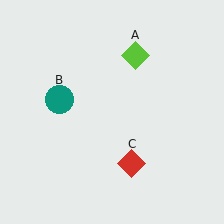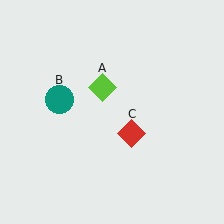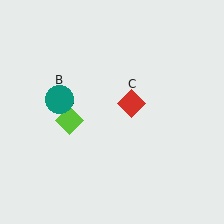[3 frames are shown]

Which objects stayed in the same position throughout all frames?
Teal circle (object B) remained stationary.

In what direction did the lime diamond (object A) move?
The lime diamond (object A) moved down and to the left.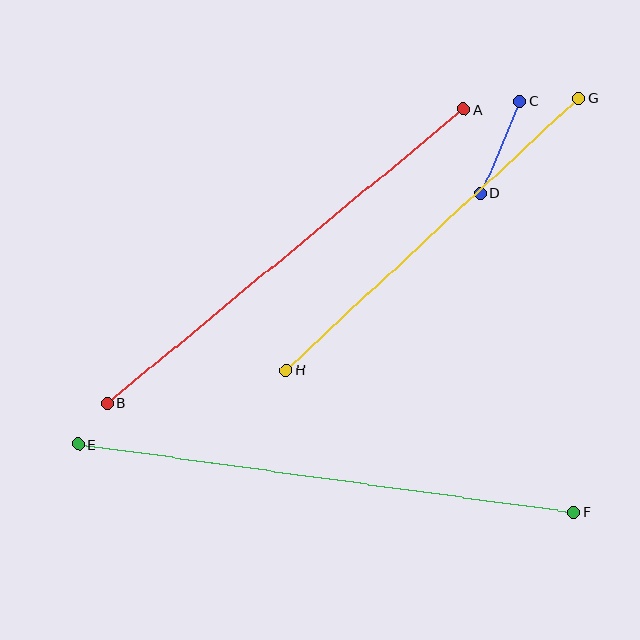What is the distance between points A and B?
The distance is approximately 462 pixels.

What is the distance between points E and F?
The distance is approximately 500 pixels.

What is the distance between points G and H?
The distance is approximately 400 pixels.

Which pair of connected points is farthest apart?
Points E and F are farthest apart.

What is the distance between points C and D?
The distance is approximately 100 pixels.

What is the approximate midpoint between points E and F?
The midpoint is at approximately (326, 478) pixels.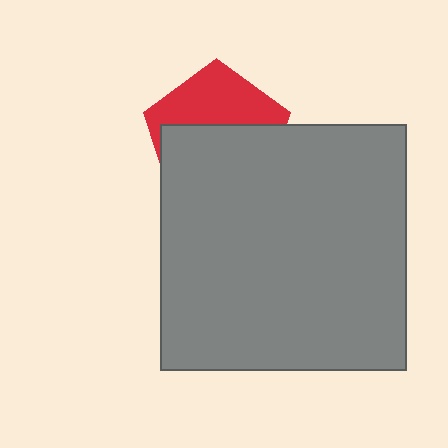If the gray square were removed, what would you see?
You would see the complete red pentagon.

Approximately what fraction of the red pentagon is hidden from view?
Roughly 59% of the red pentagon is hidden behind the gray square.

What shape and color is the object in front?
The object in front is a gray square.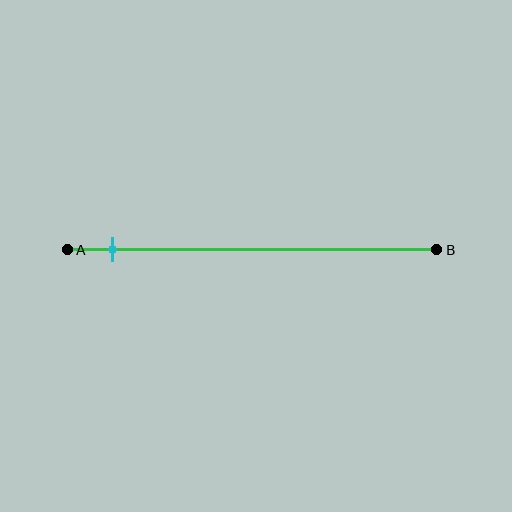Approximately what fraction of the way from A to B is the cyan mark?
The cyan mark is approximately 10% of the way from A to B.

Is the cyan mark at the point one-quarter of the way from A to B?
No, the mark is at about 10% from A, not at the 25% one-quarter point.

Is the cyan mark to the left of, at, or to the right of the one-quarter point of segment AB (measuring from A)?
The cyan mark is to the left of the one-quarter point of segment AB.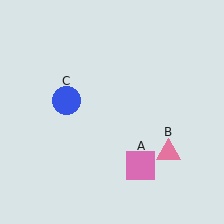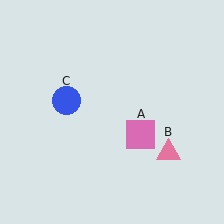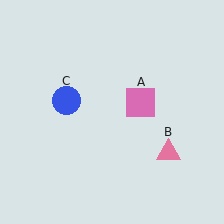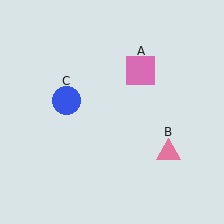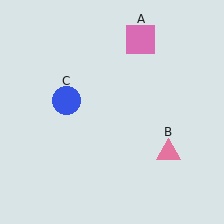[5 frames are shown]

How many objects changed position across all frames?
1 object changed position: pink square (object A).